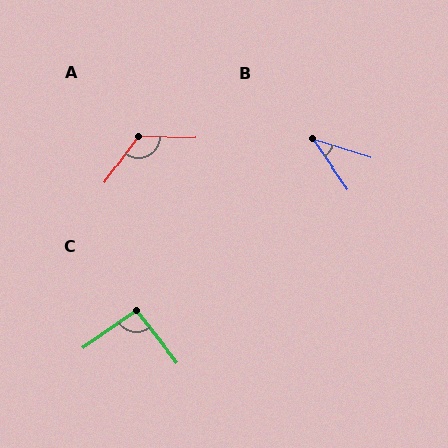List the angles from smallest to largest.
B (37°), C (93°), A (127°).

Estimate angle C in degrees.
Approximately 93 degrees.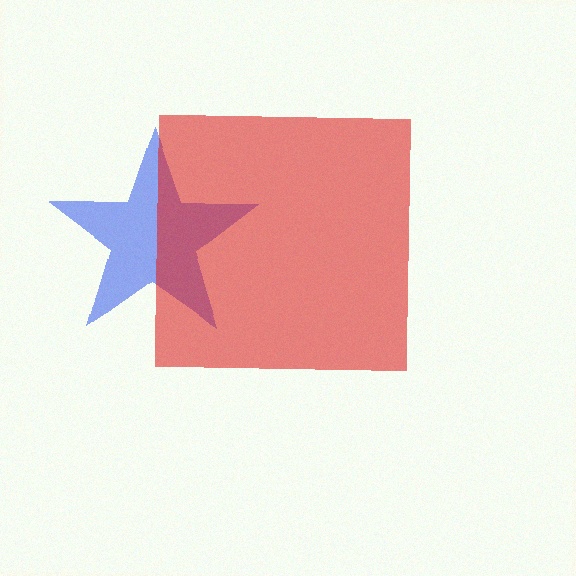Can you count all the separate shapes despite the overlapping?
Yes, there are 2 separate shapes.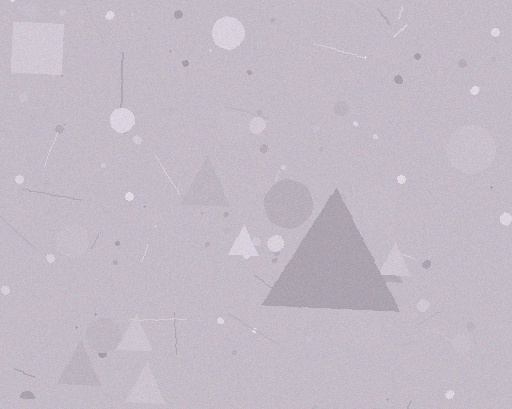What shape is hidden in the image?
A triangle is hidden in the image.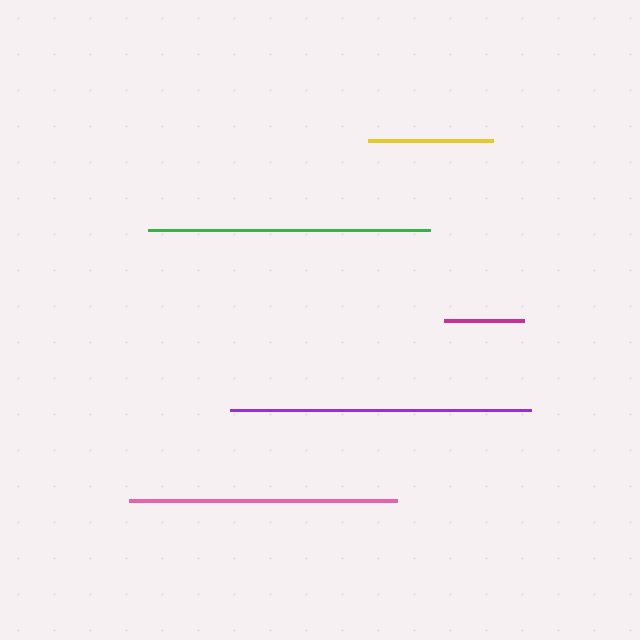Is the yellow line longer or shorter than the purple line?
The purple line is longer than the yellow line.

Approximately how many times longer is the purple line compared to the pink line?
The purple line is approximately 1.1 times the length of the pink line.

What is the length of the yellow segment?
The yellow segment is approximately 125 pixels long.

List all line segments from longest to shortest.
From longest to shortest: purple, green, pink, yellow, magenta.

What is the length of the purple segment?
The purple segment is approximately 301 pixels long.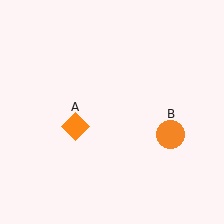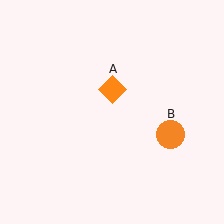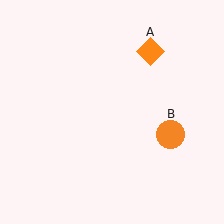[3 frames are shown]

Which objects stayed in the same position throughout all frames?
Orange circle (object B) remained stationary.